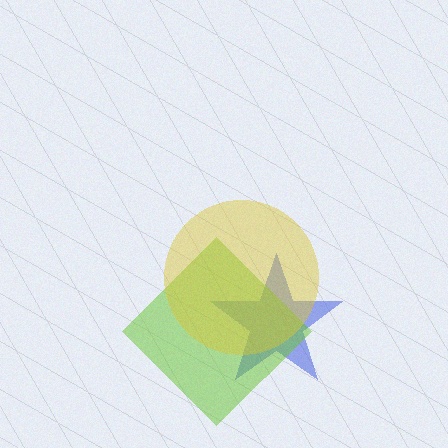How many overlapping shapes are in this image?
There are 3 overlapping shapes in the image.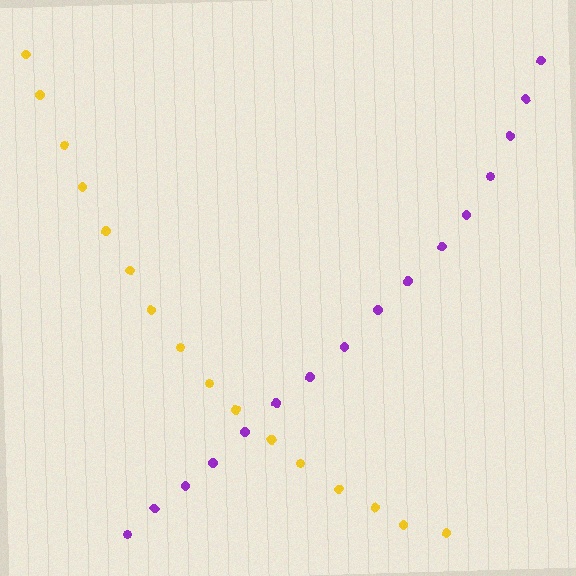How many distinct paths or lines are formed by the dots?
There are 2 distinct paths.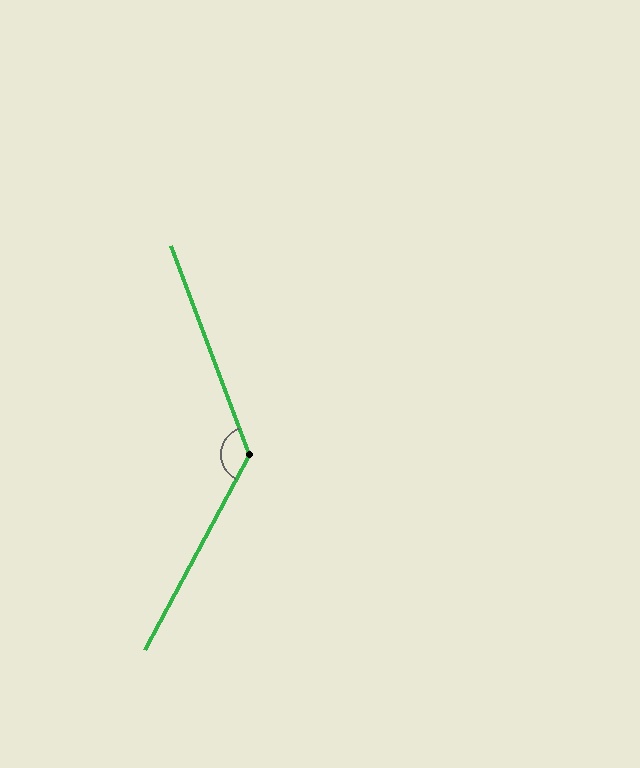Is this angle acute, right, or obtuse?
It is obtuse.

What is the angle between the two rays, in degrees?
Approximately 131 degrees.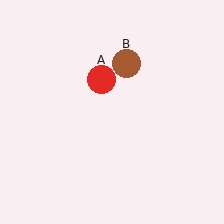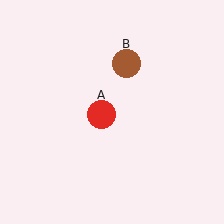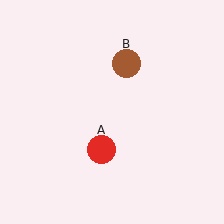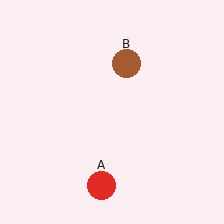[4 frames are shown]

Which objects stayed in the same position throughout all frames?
Brown circle (object B) remained stationary.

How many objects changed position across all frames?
1 object changed position: red circle (object A).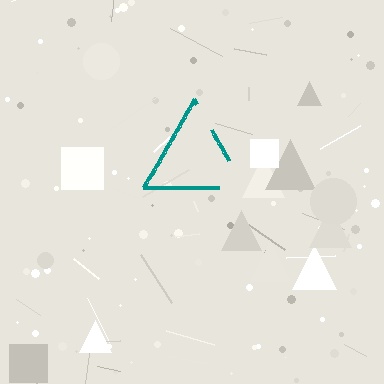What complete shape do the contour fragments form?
The contour fragments form a triangle.